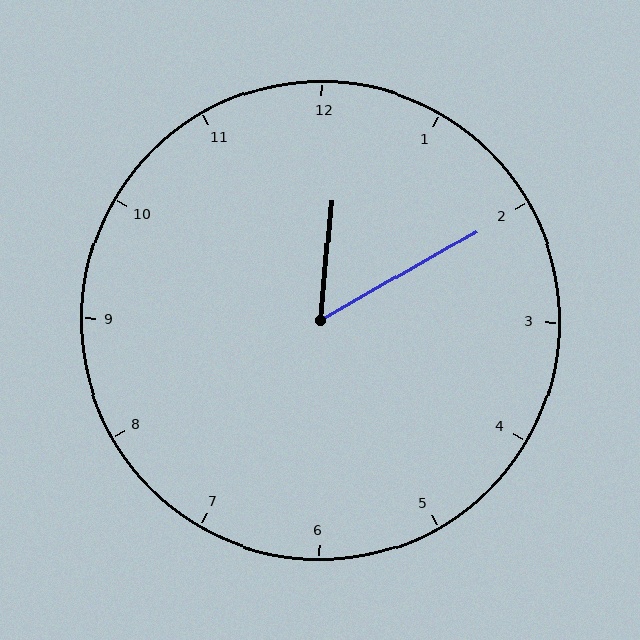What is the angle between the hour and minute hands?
Approximately 55 degrees.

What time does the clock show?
12:10.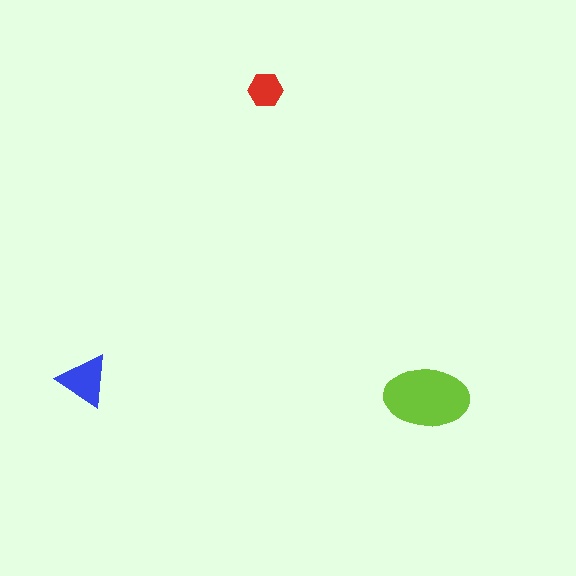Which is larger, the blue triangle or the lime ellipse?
The lime ellipse.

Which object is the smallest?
The red hexagon.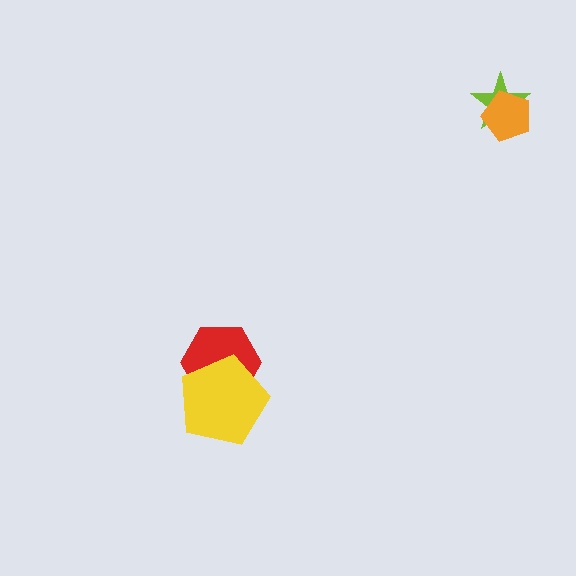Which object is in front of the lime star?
The orange pentagon is in front of the lime star.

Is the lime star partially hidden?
Yes, it is partially covered by another shape.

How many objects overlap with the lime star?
1 object overlaps with the lime star.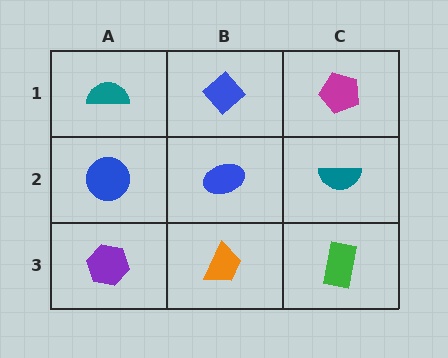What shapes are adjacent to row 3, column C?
A teal semicircle (row 2, column C), an orange trapezoid (row 3, column B).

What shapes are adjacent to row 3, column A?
A blue circle (row 2, column A), an orange trapezoid (row 3, column B).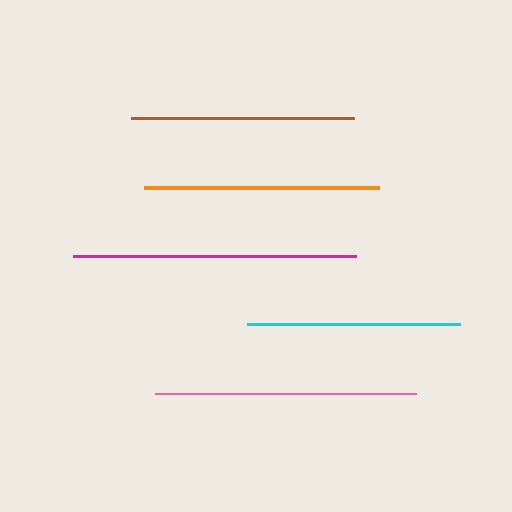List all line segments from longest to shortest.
From longest to shortest: magenta, pink, orange, brown, cyan.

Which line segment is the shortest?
The cyan line is the shortest at approximately 213 pixels.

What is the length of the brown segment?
The brown segment is approximately 223 pixels long.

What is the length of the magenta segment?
The magenta segment is approximately 284 pixels long.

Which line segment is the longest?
The magenta line is the longest at approximately 284 pixels.